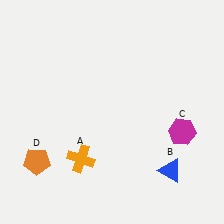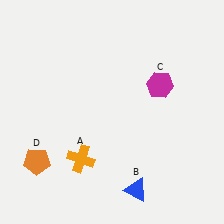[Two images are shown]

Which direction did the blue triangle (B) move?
The blue triangle (B) moved left.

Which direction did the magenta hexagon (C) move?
The magenta hexagon (C) moved up.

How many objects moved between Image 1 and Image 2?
2 objects moved between the two images.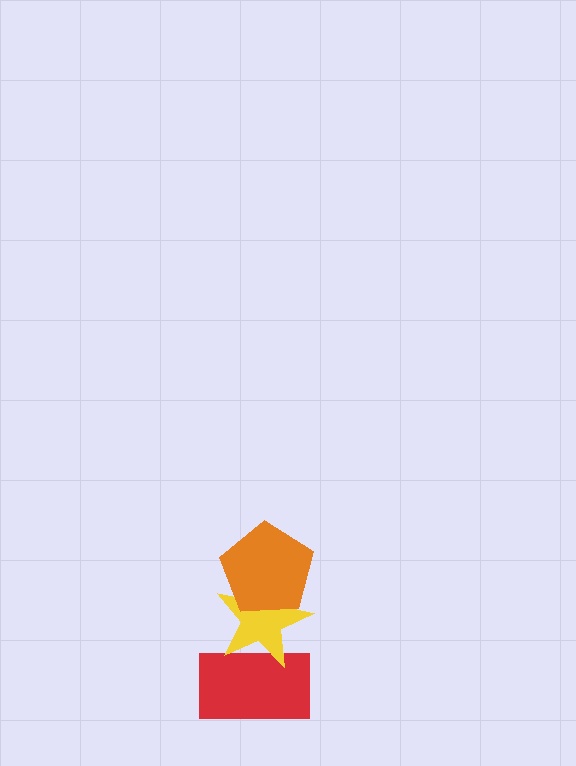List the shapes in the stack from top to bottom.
From top to bottom: the orange pentagon, the yellow star, the red rectangle.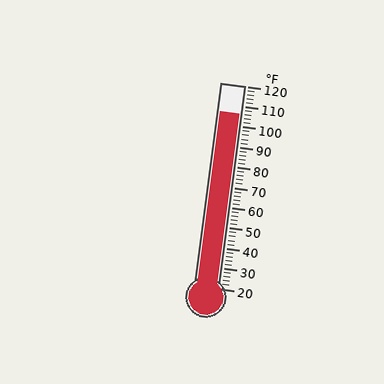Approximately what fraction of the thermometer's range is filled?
The thermometer is filled to approximately 85% of its range.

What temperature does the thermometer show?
The thermometer shows approximately 106°F.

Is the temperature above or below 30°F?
The temperature is above 30°F.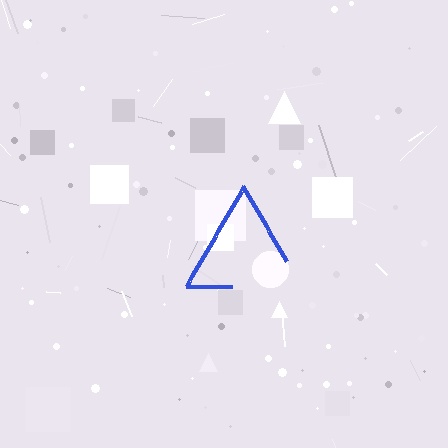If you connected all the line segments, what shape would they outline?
They would outline a triangle.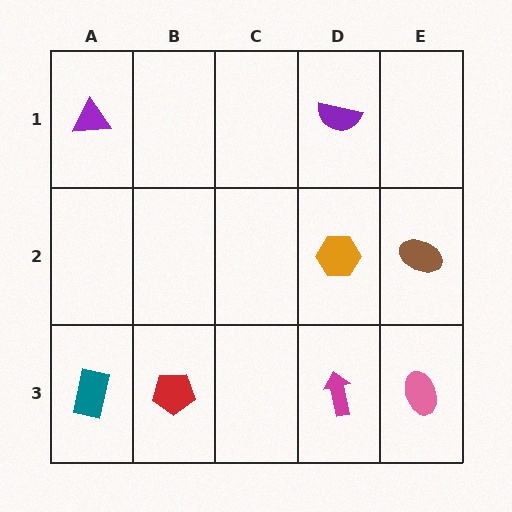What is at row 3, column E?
A pink ellipse.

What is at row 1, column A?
A purple triangle.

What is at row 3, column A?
A teal rectangle.